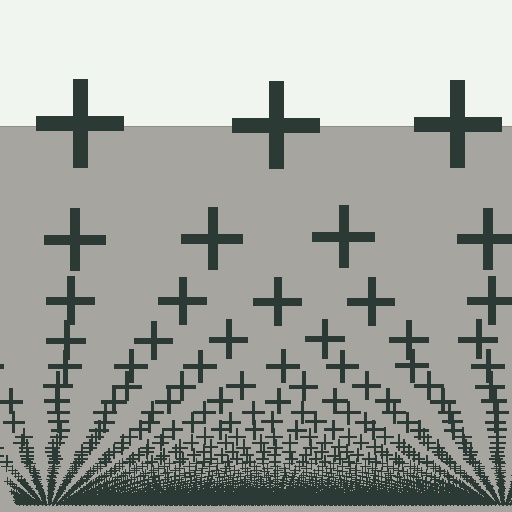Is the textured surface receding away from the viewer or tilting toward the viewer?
The surface appears to tilt toward the viewer. Texture elements get larger and sparser toward the top.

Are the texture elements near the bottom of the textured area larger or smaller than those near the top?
Smaller. The gradient is inverted — elements near the bottom are smaller and denser.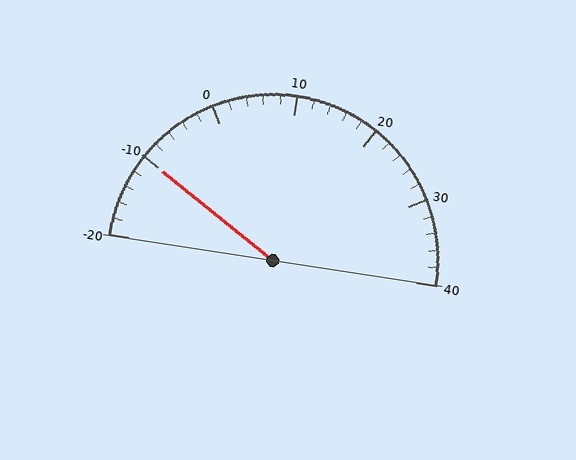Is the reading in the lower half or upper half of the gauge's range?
The reading is in the lower half of the range (-20 to 40).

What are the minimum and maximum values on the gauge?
The gauge ranges from -20 to 40.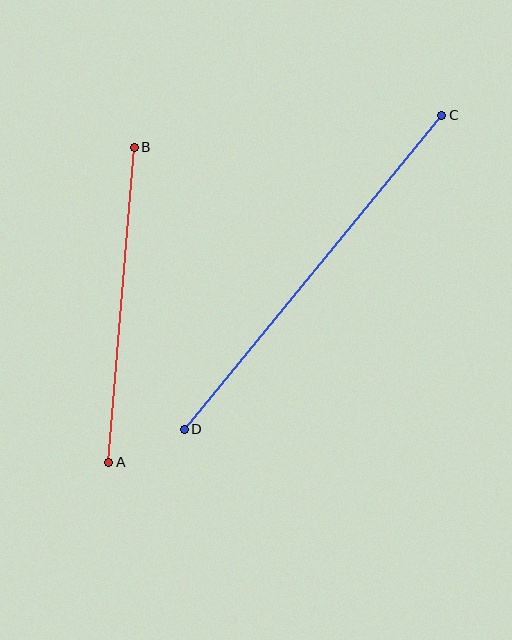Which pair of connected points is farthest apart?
Points C and D are farthest apart.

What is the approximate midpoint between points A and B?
The midpoint is at approximately (121, 305) pixels.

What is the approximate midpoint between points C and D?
The midpoint is at approximately (313, 272) pixels.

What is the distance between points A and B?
The distance is approximately 316 pixels.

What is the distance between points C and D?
The distance is approximately 406 pixels.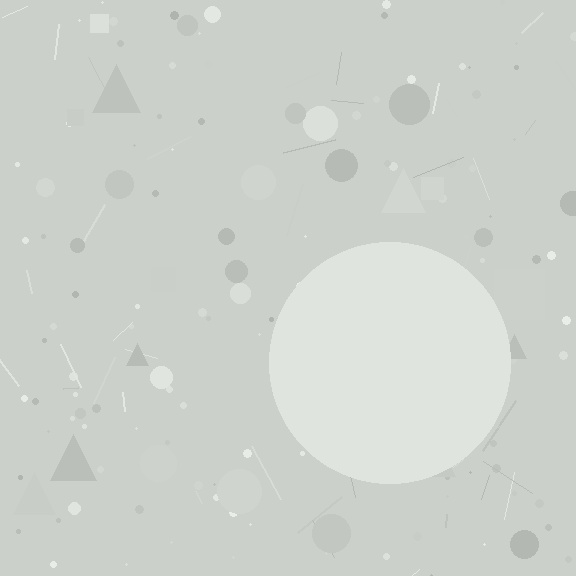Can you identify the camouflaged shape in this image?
The camouflaged shape is a circle.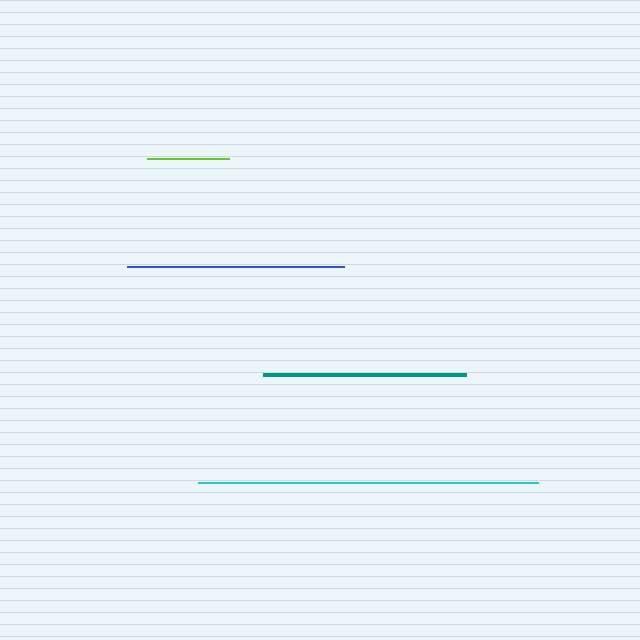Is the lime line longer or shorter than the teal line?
The teal line is longer than the lime line.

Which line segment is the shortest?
The lime line is the shortest at approximately 81 pixels.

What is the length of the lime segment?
The lime segment is approximately 81 pixels long.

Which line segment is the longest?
The cyan line is the longest at approximately 339 pixels.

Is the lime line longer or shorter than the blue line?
The blue line is longer than the lime line.